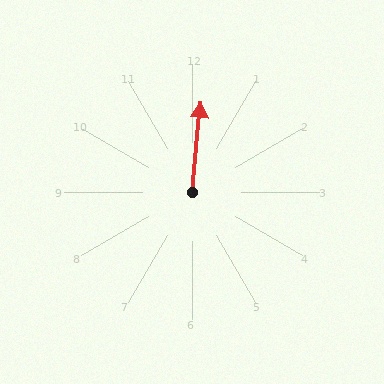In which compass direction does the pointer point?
North.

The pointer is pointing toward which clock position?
Roughly 12 o'clock.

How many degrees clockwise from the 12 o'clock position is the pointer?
Approximately 5 degrees.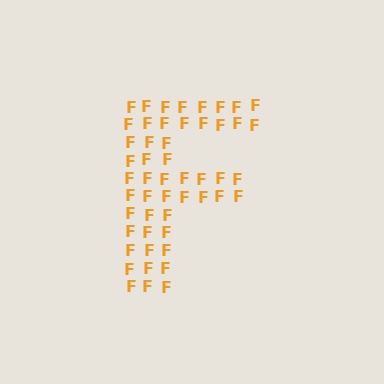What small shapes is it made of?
It is made of small letter F's.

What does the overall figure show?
The overall figure shows the letter F.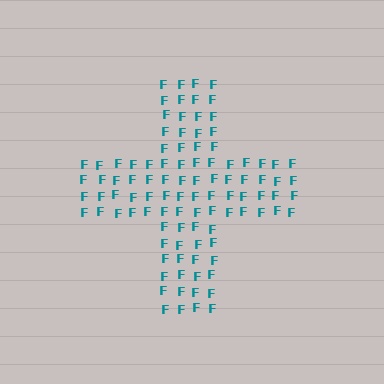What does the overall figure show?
The overall figure shows a cross.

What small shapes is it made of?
It is made of small letter F's.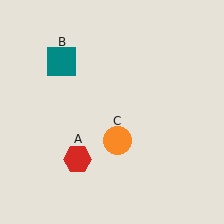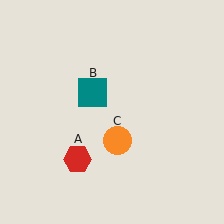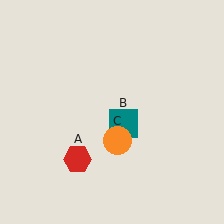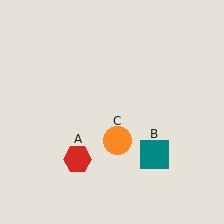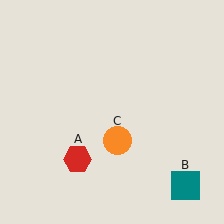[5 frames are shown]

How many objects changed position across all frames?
1 object changed position: teal square (object B).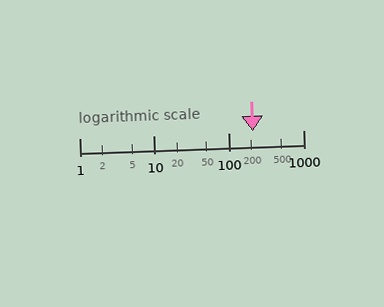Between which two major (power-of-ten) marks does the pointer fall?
The pointer is between 100 and 1000.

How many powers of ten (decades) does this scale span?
The scale spans 3 decades, from 1 to 1000.